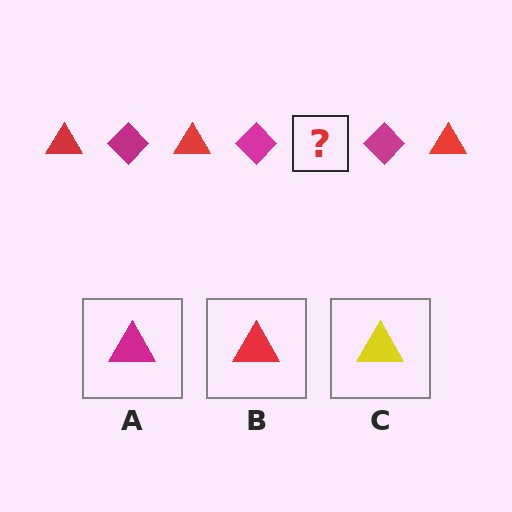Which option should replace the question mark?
Option B.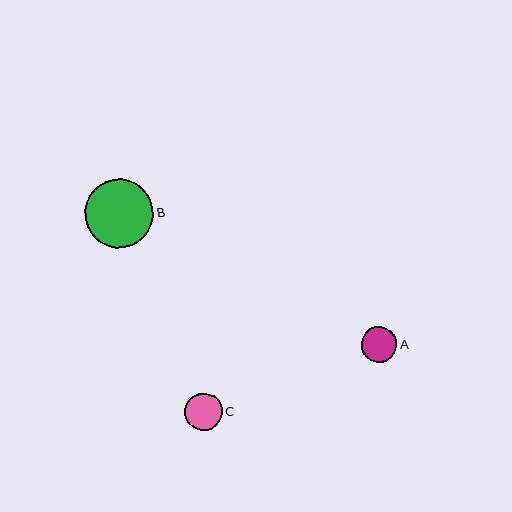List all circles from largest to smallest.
From largest to smallest: B, C, A.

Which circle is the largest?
Circle B is the largest with a size of approximately 68 pixels.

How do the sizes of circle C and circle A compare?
Circle C and circle A are approximately the same size.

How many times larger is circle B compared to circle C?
Circle B is approximately 1.8 times the size of circle C.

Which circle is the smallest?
Circle A is the smallest with a size of approximately 35 pixels.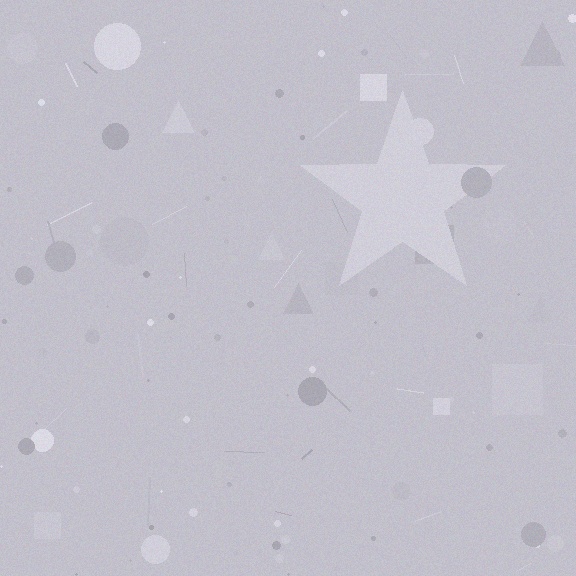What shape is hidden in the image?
A star is hidden in the image.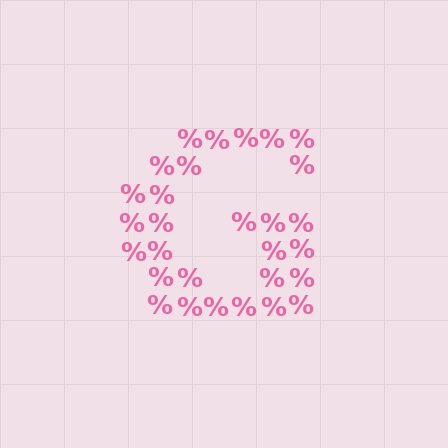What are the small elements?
The small elements are percent signs.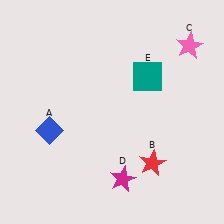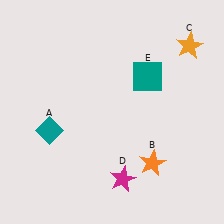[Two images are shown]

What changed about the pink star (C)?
In Image 1, C is pink. In Image 2, it changed to orange.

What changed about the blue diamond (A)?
In Image 1, A is blue. In Image 2, it changed to teal.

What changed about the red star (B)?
In Image 1, B is red. In Image 2, it changed to orange.